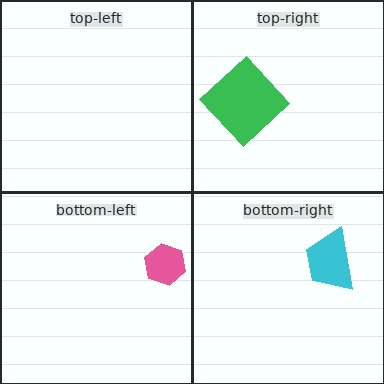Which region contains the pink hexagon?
The bottom-left region.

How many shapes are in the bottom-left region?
1.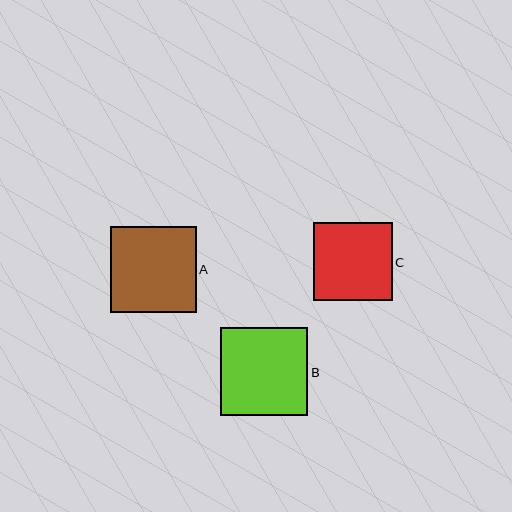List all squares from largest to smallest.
From largest to smallest: B, A, C.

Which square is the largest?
Square B is the largest with a size of approximately 88 pixels.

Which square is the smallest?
Square C is the smallest with a size of approximately 78 pixels.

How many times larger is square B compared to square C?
Square B is approximately 1.1 times the size of square C.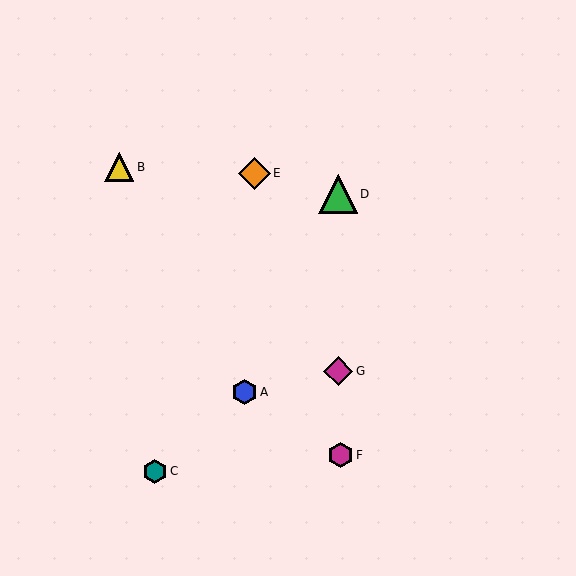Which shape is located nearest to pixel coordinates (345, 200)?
The green triangle (labeled D) at (338, 194) is nearest to that location.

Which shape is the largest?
The green triangle (labeled D) is the largest.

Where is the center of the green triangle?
The center of the green triangle is at (338, 194).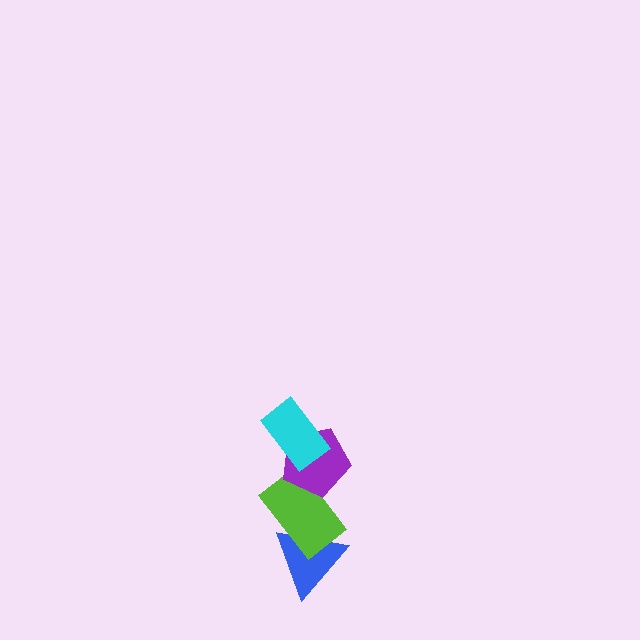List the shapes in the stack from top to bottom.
From top to bottom: the cyan rectangle, the purple pentagon, the lime rectangle, the blue triangle.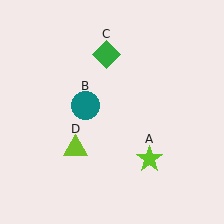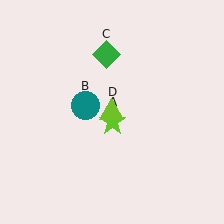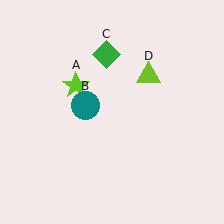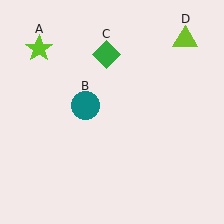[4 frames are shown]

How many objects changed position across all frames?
2 objects changed position: lime star (object A), lime triangle (object D).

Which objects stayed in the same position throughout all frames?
Teal circle (object B) and green diamond (object C) remained stationary.